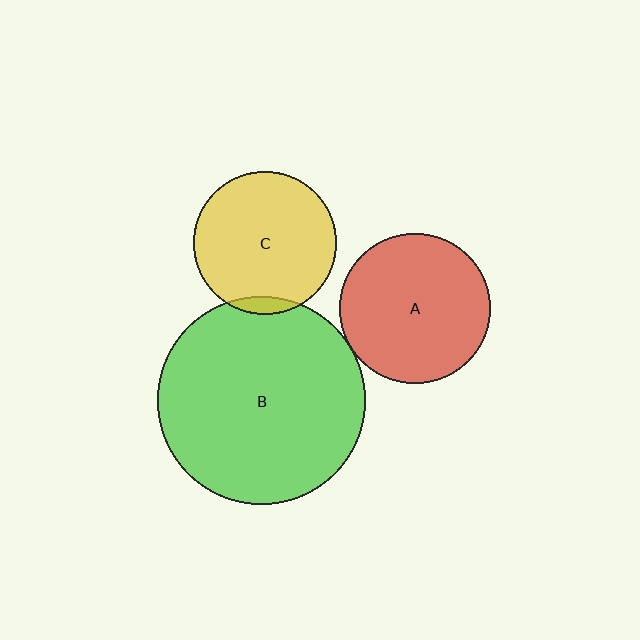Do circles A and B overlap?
Yes.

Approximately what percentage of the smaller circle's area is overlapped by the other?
Approximately 5%.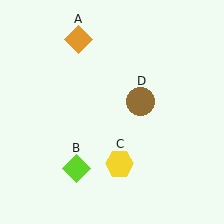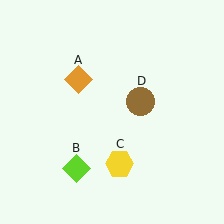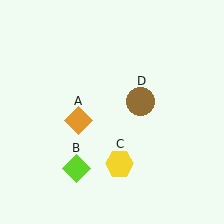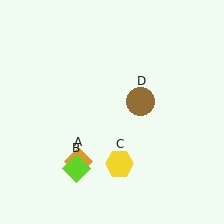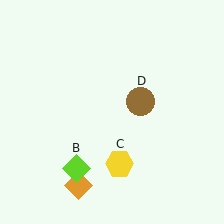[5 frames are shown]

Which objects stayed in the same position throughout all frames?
Lime diamond (object B) and yellow hexagon (object C) and brown circle (object D) remained stationary.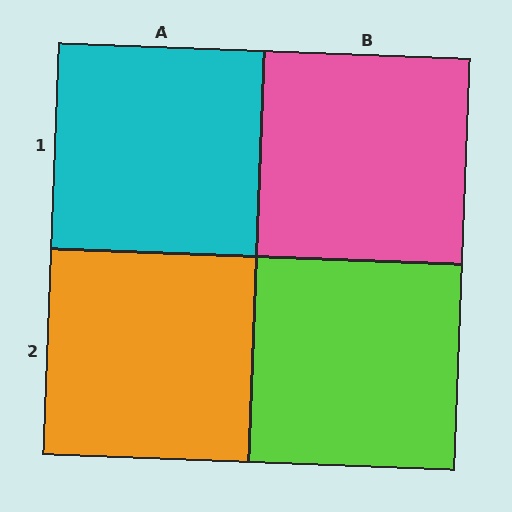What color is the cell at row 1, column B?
Pink.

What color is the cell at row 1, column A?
Cyan.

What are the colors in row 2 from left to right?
Orange, lime.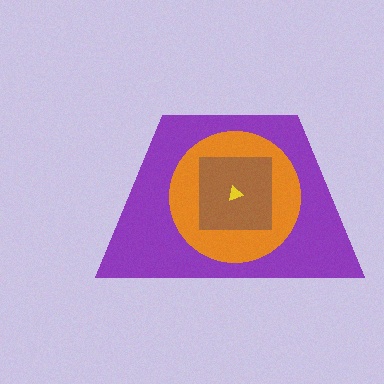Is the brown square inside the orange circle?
Yes.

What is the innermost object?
The yellow triangle.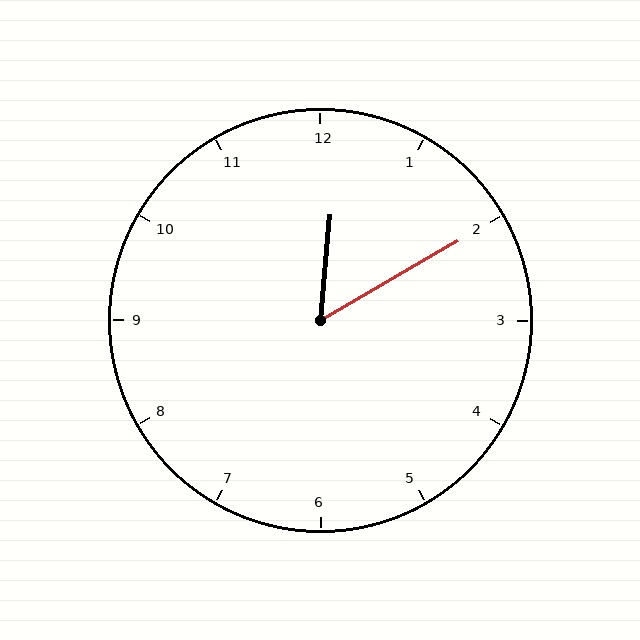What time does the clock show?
12:10.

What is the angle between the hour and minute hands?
Approximately 55 degrees.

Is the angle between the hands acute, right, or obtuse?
It is acute.